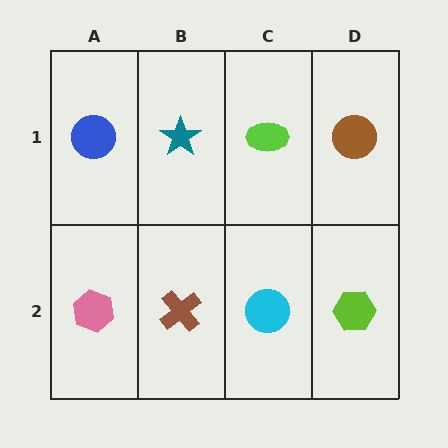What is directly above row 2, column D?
A brown circle.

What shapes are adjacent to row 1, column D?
A lime hexagon (row 2, column D), a lime ellipse (row 1, column C).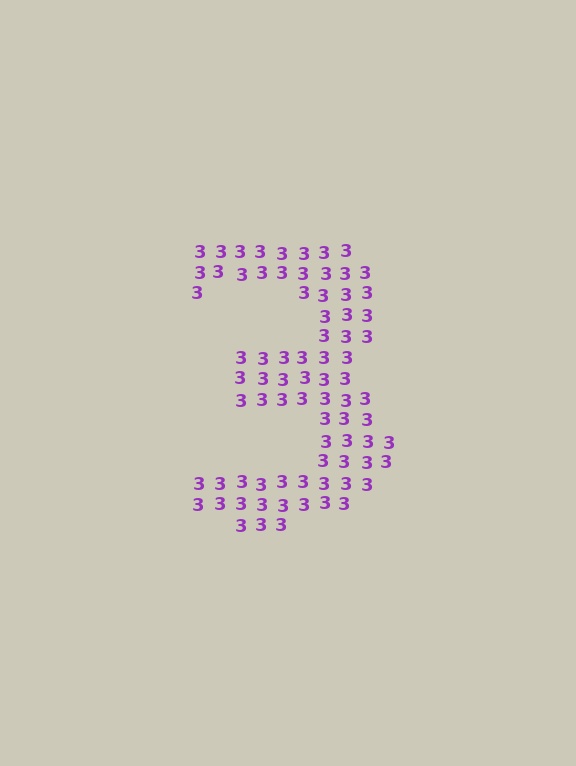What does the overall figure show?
The overall figure shows the digit 3.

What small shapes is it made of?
It is made of small digit 3's.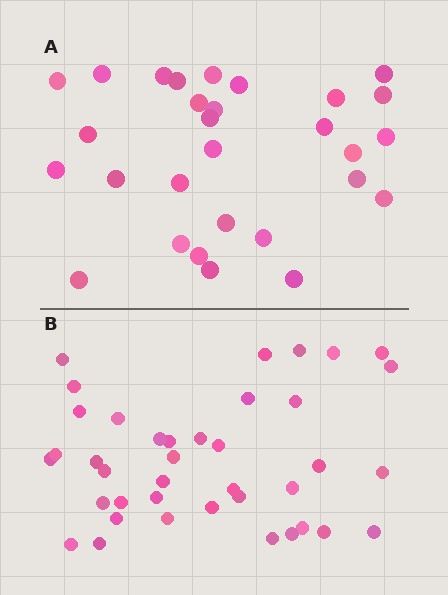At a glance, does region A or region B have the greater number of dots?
Region B (the bottom region) has more dots.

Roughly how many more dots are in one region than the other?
Region B has roughly 10 or so more dots than region A.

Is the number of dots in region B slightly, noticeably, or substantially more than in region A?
Region B has noticeably more, but not dramatically so. The ratio is roughly 1.3 to 1.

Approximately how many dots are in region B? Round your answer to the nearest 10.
About 40 dots. (The exact count is 39, which rounds to 40.)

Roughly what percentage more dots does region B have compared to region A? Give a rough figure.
About 35% more.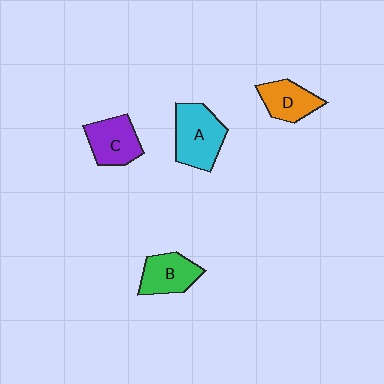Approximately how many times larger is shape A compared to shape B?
Approximately 1.4 times.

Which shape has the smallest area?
Shape D (orange).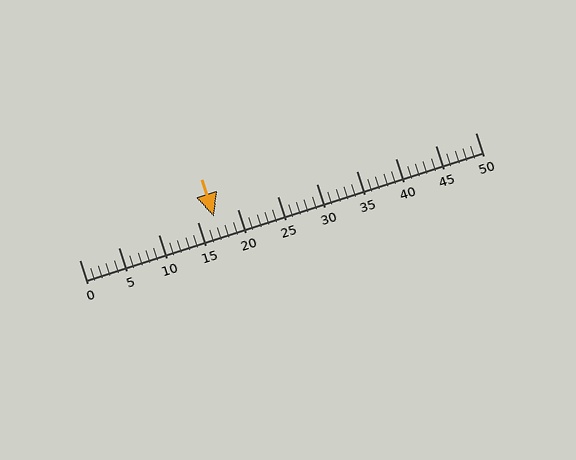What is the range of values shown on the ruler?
The ruler shows values from 0 to 50.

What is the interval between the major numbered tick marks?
The major tick marks are spaced 5 units apart.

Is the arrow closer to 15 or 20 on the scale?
The arrow is closer to 15.